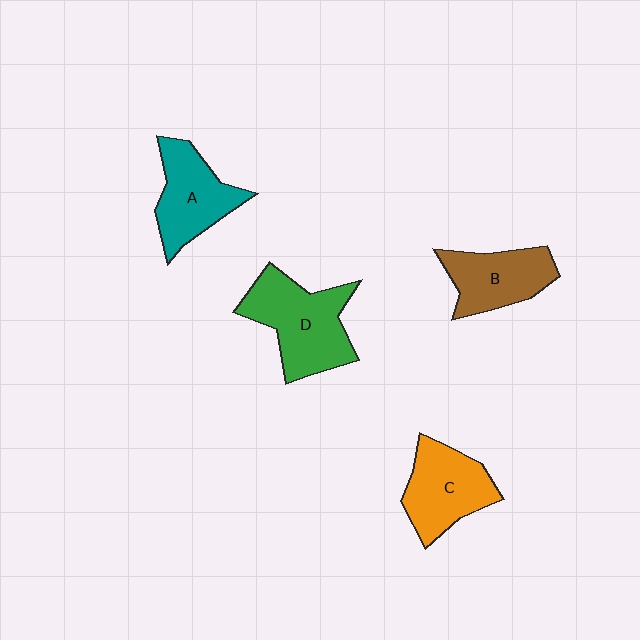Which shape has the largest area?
Shape D (green).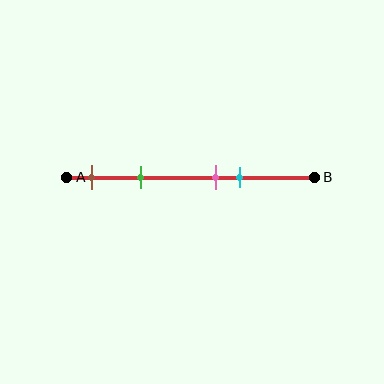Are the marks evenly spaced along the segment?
No, the marks are not evenly spaced.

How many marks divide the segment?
There are 4 marks dividing the segment.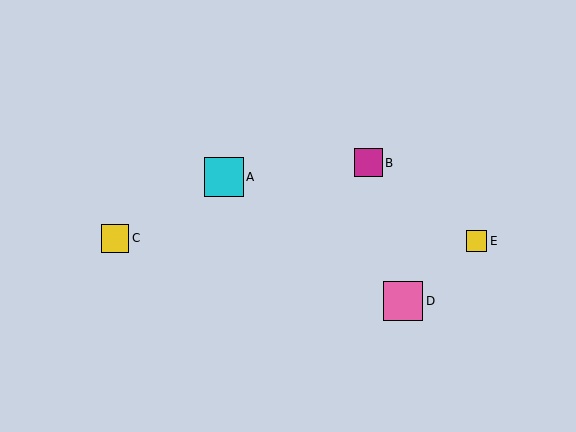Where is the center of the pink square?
The center of the pink square is at (403, 301).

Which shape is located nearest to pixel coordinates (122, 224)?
The yellow square (labeled C) at (115, 238) is nearest to that location.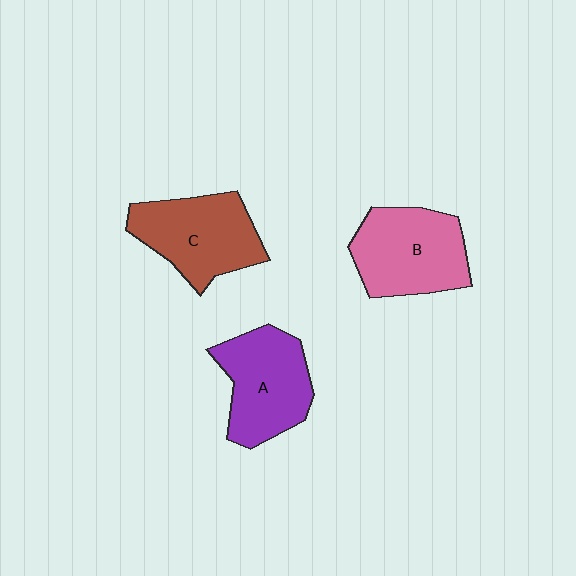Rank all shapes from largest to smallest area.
From largest to smallest: B (pink), C (brown), A (purple).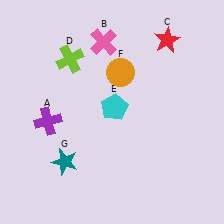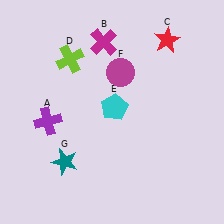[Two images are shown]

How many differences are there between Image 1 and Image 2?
There are 2 differences between the two images.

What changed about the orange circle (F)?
In Image 1, F is orange. In Image 2, it changed to magenta.